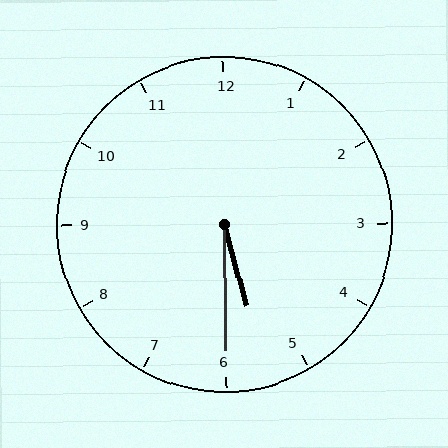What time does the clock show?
5:30.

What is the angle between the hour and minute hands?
Approximately 15 degrees.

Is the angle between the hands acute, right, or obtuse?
It is acute.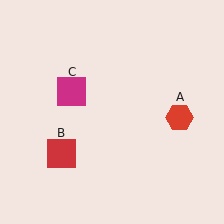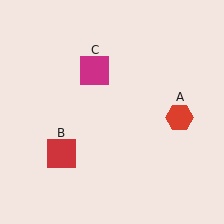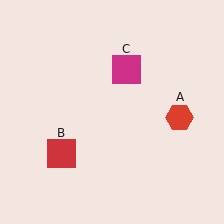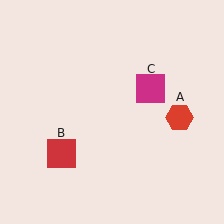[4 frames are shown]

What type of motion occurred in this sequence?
The magenta square (object C) rotated clockwise around the center of the scene.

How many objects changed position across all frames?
1 object changed position: magenta square (object C).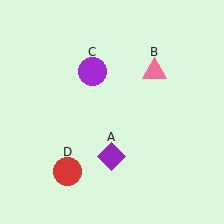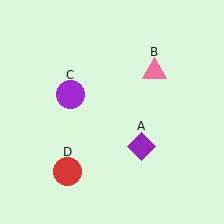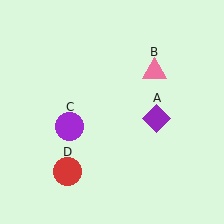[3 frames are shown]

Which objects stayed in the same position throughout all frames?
Pink triangle (object B) and red circle (object D) remained stationary.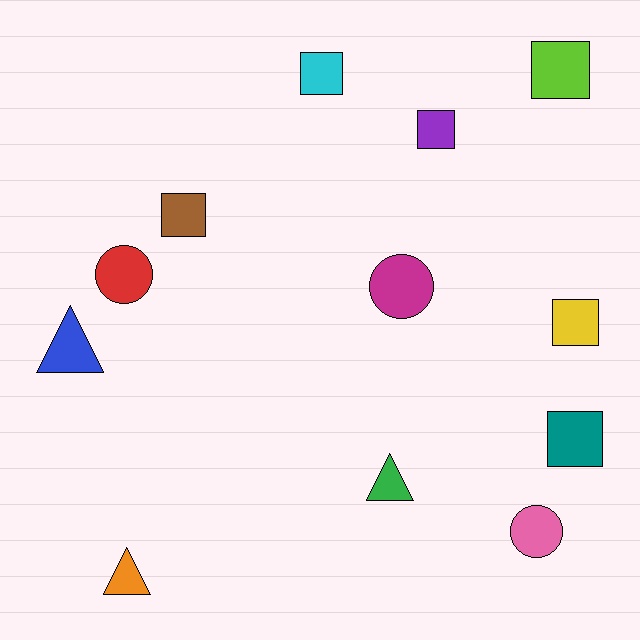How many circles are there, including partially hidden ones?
There are 3 circles.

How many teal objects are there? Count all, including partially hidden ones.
There is 1 teal object.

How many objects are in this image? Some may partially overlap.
There are 12 objects.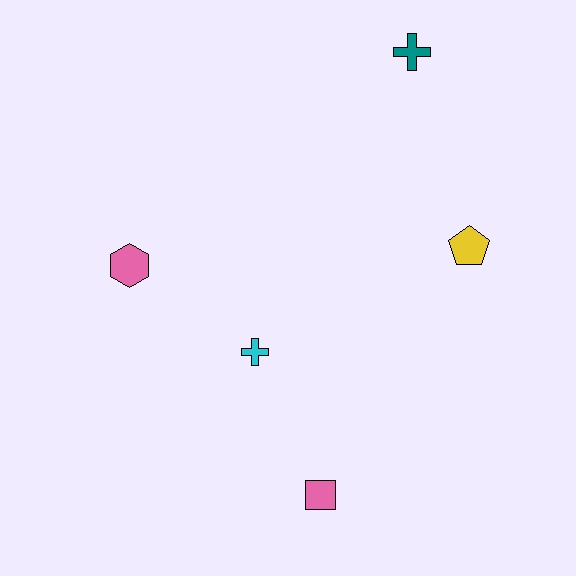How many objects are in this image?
There are 5 objects.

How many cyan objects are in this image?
There is 1 cyan object.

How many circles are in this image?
There are no circles.